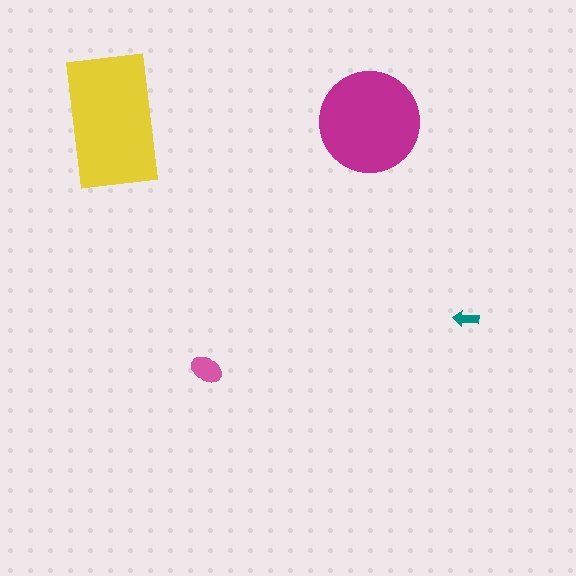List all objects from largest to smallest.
The yellow rectangle, the magenta circle, the pink ellipse, the teal arrow.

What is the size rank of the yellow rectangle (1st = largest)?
1st.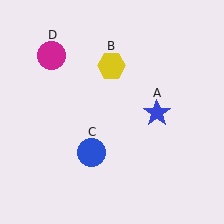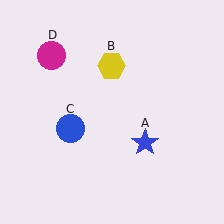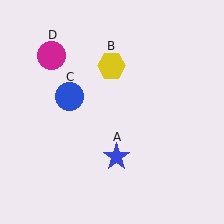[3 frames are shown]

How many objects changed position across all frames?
2 objects changed position: blue star (object A), blue circle (object C).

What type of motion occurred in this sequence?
The blue star (object A), blue circle (object C) rotated clockwise around the center of the scene.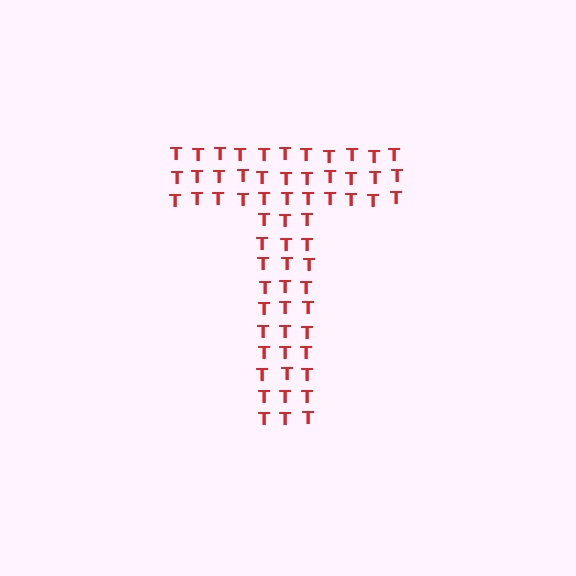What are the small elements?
The small elements are letter T's.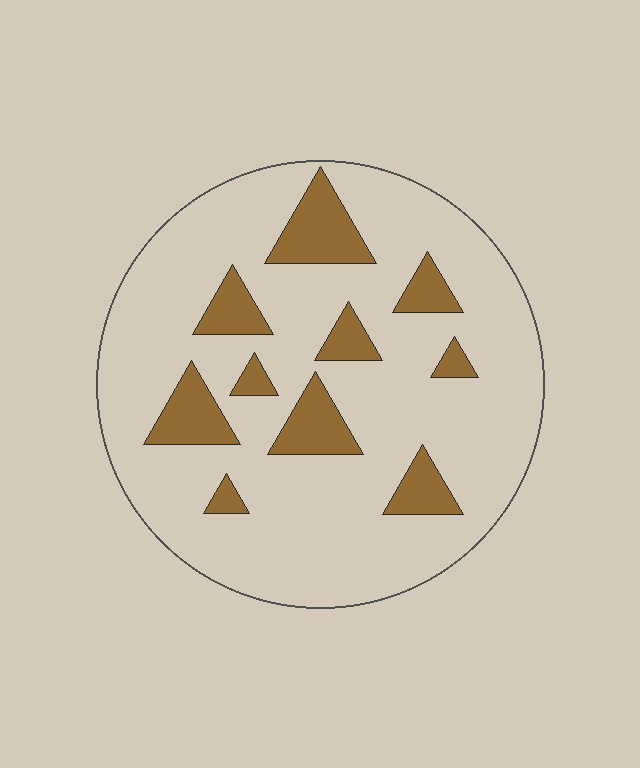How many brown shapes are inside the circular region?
10.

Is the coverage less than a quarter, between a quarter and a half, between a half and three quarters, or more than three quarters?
Less than a quarter.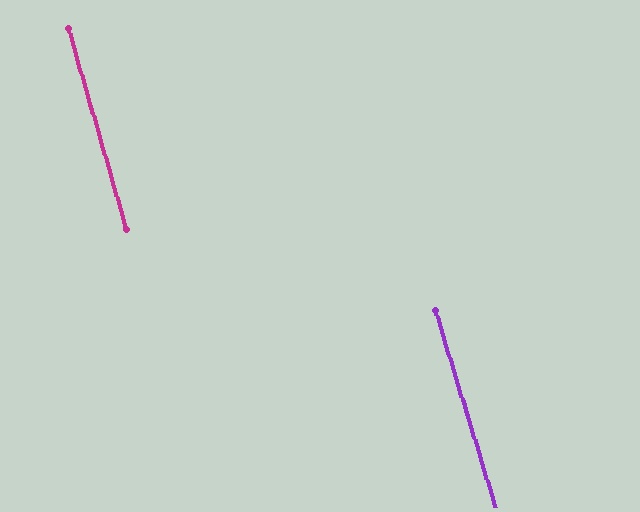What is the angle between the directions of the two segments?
Approximately 1 degree.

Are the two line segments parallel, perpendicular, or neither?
Parallel — their directions differ by only 0.9°.